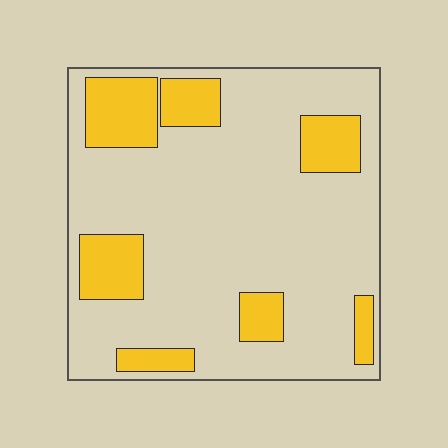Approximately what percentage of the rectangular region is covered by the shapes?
Approximately 20%.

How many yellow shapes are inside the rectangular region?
7.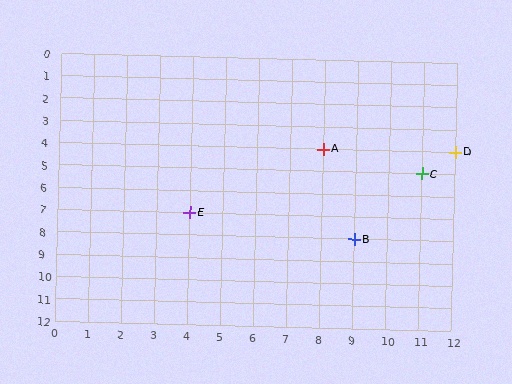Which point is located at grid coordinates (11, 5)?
Point C is at (11, 5).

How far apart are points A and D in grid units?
Points A and D are 4 columns apart.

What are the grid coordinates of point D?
Point D is at grid coordinates (12, 4).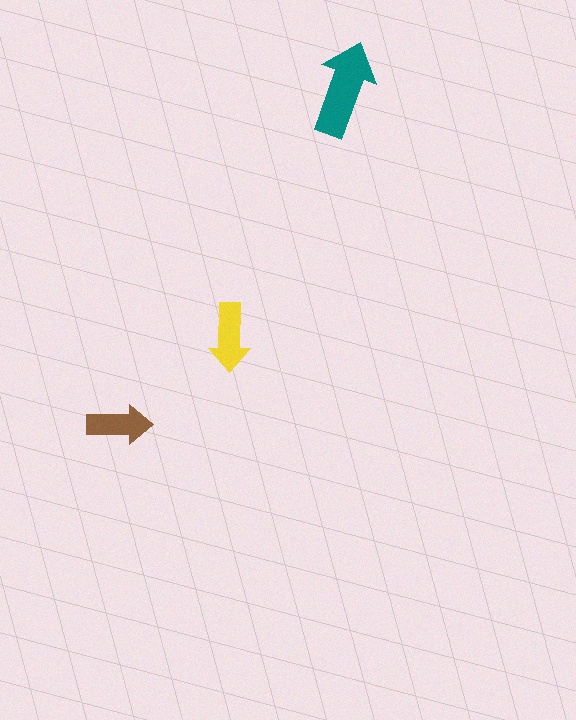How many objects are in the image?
There are 3 objects in the image.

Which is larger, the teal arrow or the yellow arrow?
The teal one.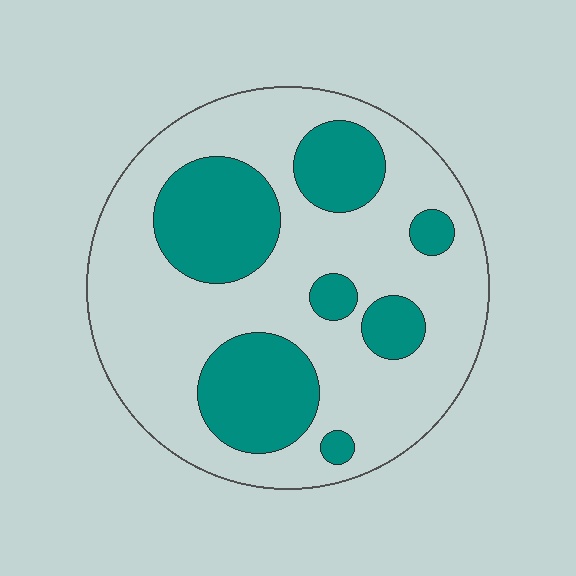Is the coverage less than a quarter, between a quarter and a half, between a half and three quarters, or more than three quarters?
Between a quarter and a half.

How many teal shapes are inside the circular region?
7.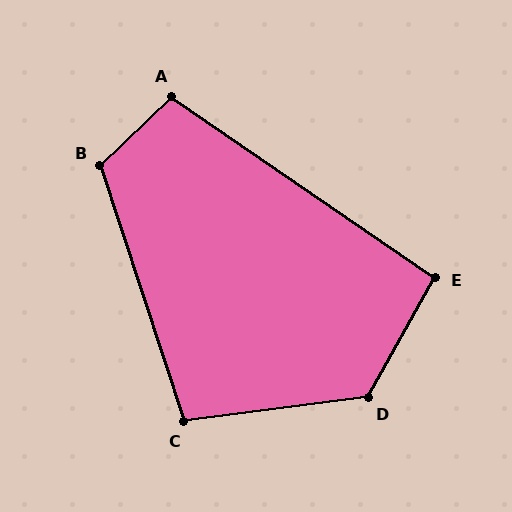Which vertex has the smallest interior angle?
E, at approximately 95 degrees.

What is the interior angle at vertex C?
Approximately 101 degrees (obtuse).